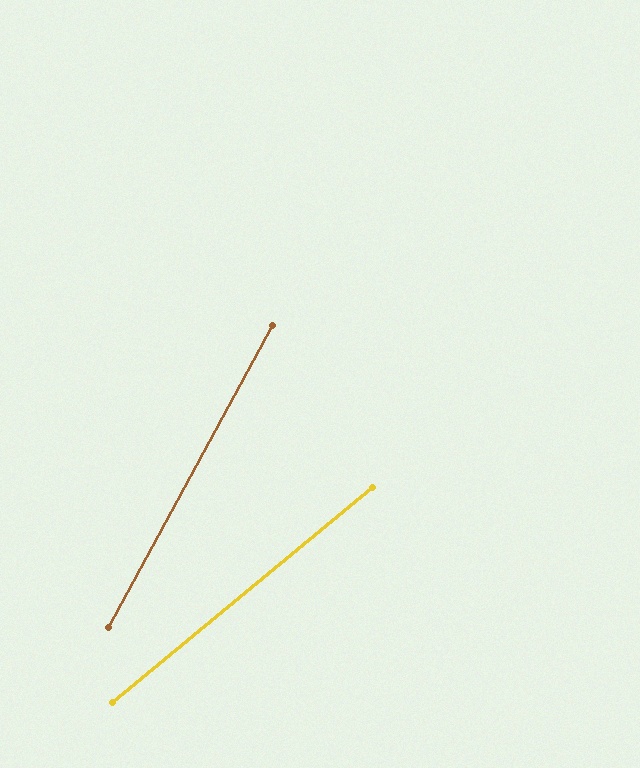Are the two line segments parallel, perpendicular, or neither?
Neither parallel nor perpendicular — they differ by about 22°.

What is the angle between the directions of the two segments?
Approximately 22 degrees.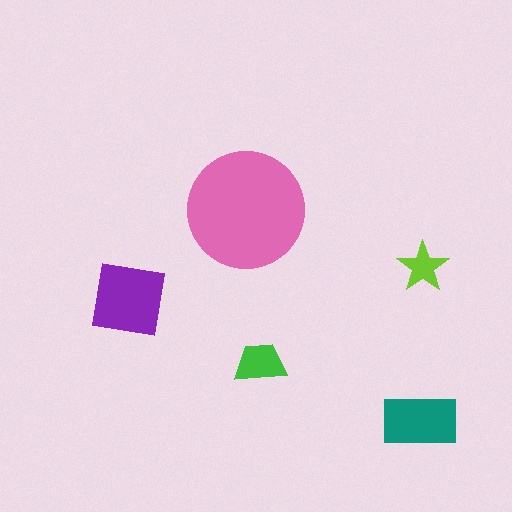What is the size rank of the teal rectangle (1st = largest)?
3rd.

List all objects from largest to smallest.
The pink circle, the purple square, the teal rectangle, the green trapezoid, the lime star.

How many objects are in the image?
There are 5 objects in the image.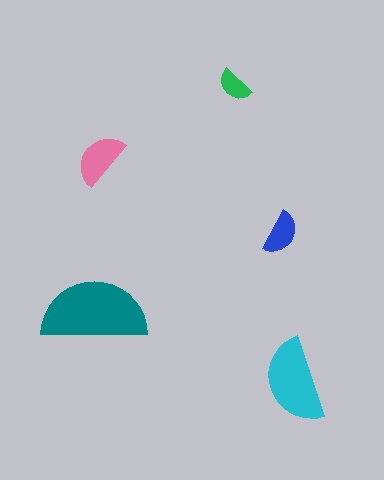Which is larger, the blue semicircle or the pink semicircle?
The pink one.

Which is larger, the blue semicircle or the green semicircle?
The blue one.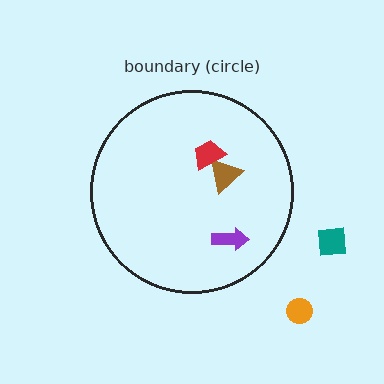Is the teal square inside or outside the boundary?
Outside.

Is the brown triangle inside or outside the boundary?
Inside.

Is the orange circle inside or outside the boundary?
Outside.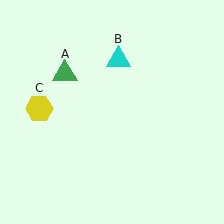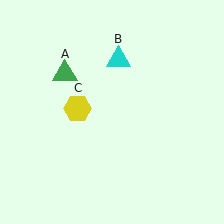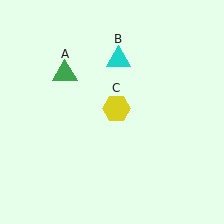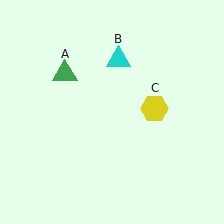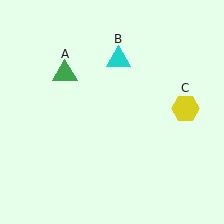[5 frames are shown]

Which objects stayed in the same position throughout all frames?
Green triangle (object A) and cyan triangle (object B) remained stationary.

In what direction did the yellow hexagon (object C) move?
The yellow hexagon (object C) moved right.